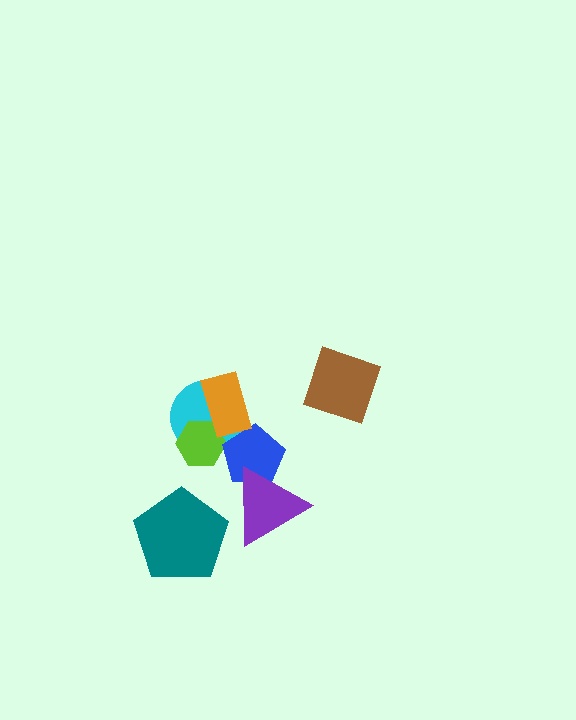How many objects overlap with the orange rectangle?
2 objects overlap with the orange rectangle.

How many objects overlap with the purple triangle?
1 object overlaps with the purple triangle.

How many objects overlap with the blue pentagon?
2 objects overlap with the blue pentagon.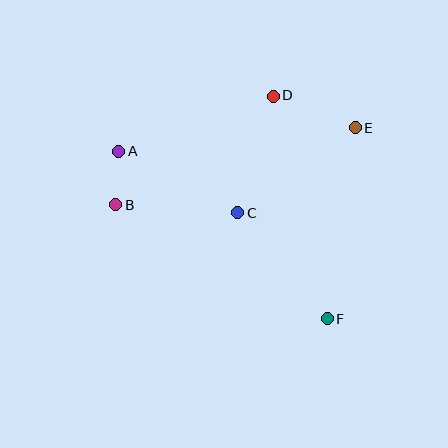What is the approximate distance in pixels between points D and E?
The distance between D and E is approximately 88 pixels.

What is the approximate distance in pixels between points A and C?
The distance between A and C is approximately 134 pixels.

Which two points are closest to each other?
Points A and B are closest to each other.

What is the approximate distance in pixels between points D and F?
The distance between D and F is approximately 229 pixels.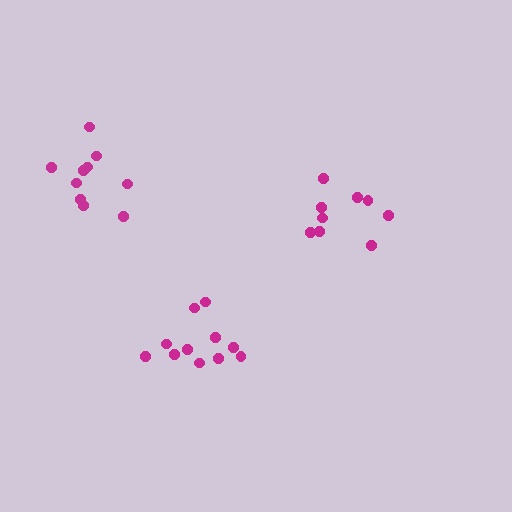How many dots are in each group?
Group 1: 10 dots, Group 2: 11 dots, Group 3: 9 dots (30 total).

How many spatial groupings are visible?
There are 3 spatial groupings.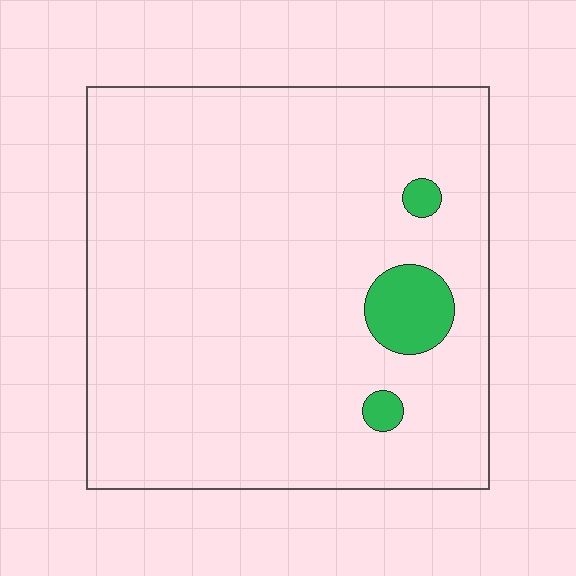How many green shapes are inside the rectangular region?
3.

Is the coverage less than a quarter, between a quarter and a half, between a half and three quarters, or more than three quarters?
Less than a quarter.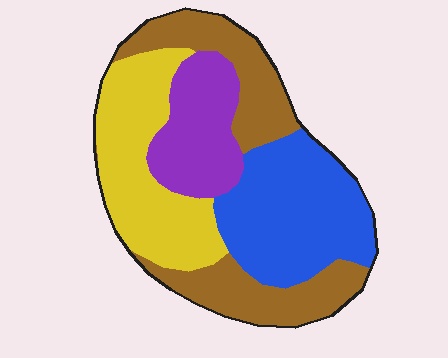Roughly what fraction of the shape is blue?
Blue covers 28% of the shape.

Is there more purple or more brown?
Brown.